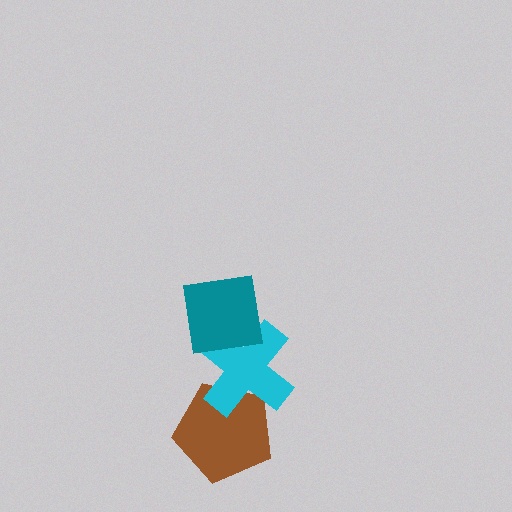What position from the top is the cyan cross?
The cyan cross is 2nd from the top.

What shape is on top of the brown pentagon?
The cyan cross is on top of the brown pentagon.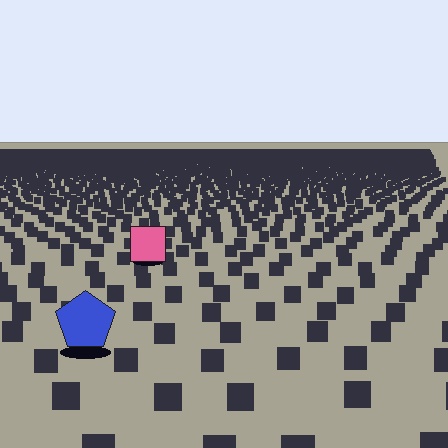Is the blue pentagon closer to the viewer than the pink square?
Yes. The blue pentagon is closer — you can tell from the texture gradient: the ground texture is coarser near it.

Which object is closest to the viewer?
The blue pentagon is closest. The texture marks near it are larger and more spread out.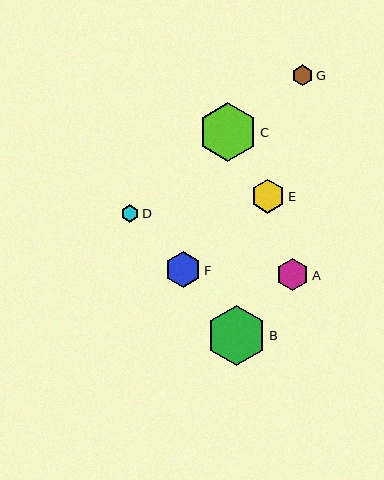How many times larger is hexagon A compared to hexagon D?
Hexagon A is approximately 1.9 times the size of hexagon D.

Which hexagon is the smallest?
Hexagon D is the smallest with a size of approximately 17 pixels.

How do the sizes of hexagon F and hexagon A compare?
Hexagon F and hexagon A are approximately the same size.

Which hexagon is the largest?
Hexagon B is the largest with a size of approximately 60 pixels.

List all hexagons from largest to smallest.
From largest to smallest: B, C, F, E, A, G, D.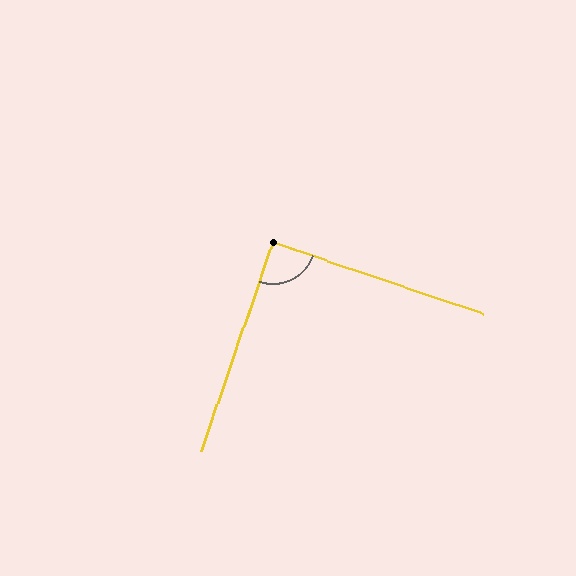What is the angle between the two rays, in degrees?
Approximately 90 degrees.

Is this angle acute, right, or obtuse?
It is approximately a right angle.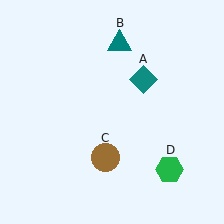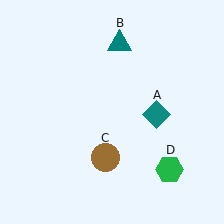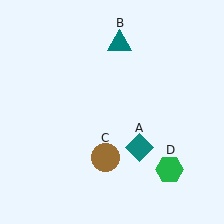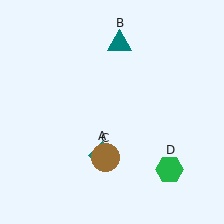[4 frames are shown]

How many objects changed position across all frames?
1 object changed position: teal diamond (object A).